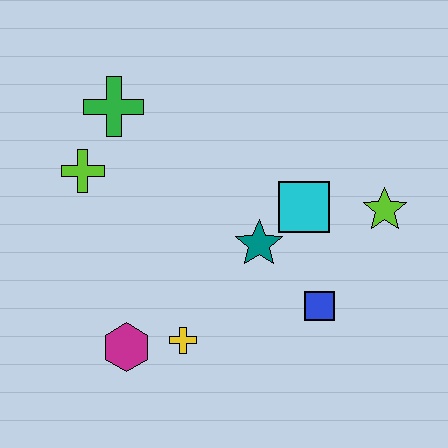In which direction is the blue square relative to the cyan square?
The blue square is below the cyan square.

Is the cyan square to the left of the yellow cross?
No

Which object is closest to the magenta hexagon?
The yellow cross is closest to the magenta hexagon.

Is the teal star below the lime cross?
Yes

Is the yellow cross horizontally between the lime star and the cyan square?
No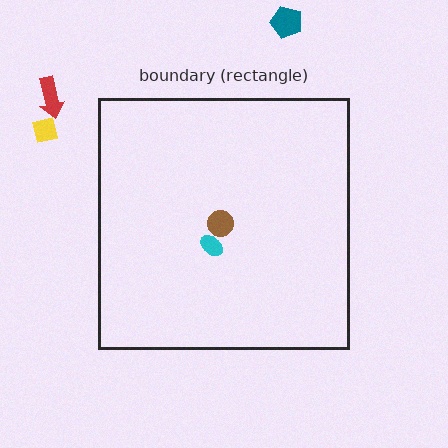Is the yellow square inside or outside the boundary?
Outside.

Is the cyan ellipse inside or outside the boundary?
Inside.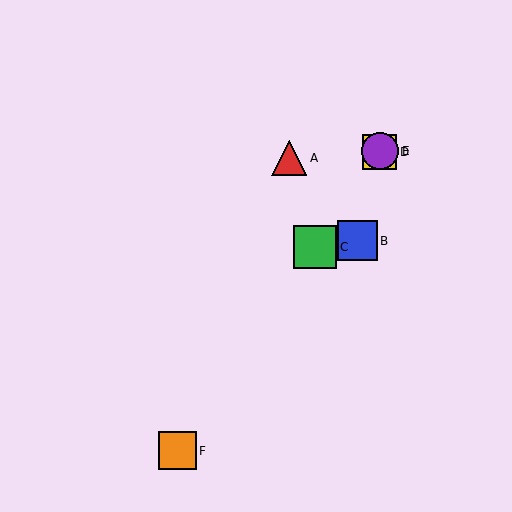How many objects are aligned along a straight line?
4 objects (C, D, E, F) are aligned along a straight line.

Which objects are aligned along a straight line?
Objects C, D, E, F are aligned along a straight line.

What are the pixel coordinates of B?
Object B is at (358, 241).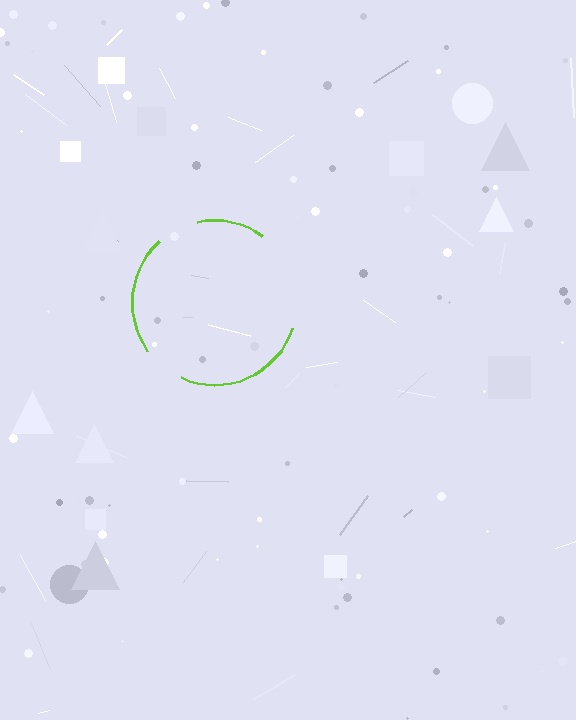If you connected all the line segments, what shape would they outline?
They would outline a circle.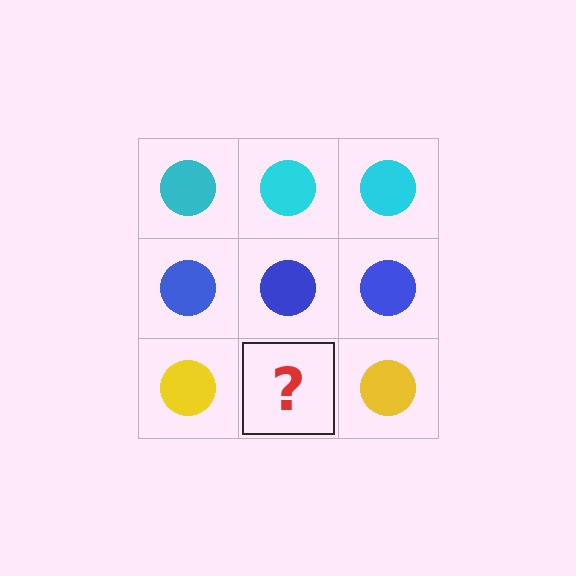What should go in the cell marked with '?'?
The missing cell should contain a yellow circle.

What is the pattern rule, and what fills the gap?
The rule is that each row has a consistent color. The gap should be filled with a yellow circle.